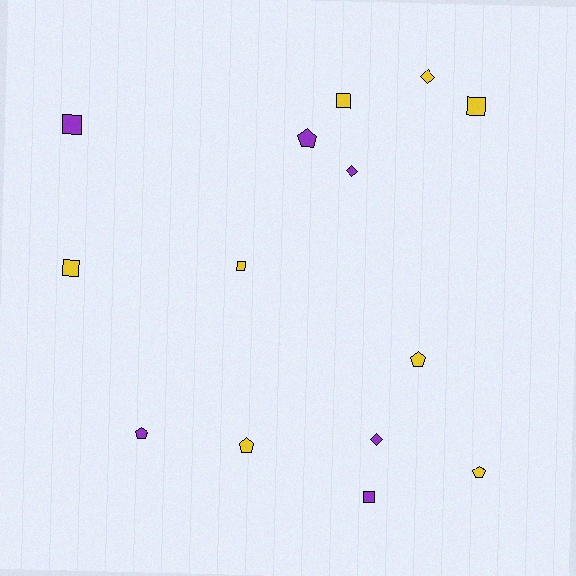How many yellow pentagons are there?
There are 3 yellow pentagons.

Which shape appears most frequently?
Square, with 6 objects.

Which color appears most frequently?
Yellow, with 8 objects.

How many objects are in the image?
There are 14 objects.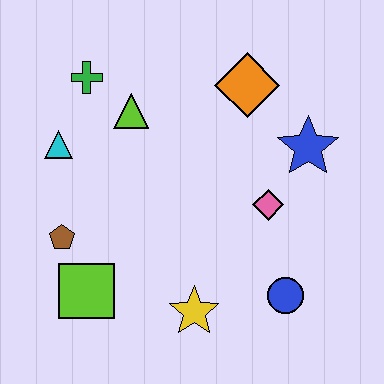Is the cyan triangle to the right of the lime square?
No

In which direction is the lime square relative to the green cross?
The lime square is below the green cross.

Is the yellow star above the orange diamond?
No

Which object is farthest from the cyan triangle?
The blue circle is farthest from the cyan triangle.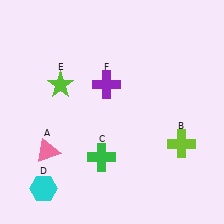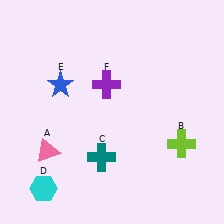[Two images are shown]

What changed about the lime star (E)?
In Image 1, E is lime. In Image 2, it changed to blue.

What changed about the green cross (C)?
In Image 1, C is green. In Image 2, it changed to teal.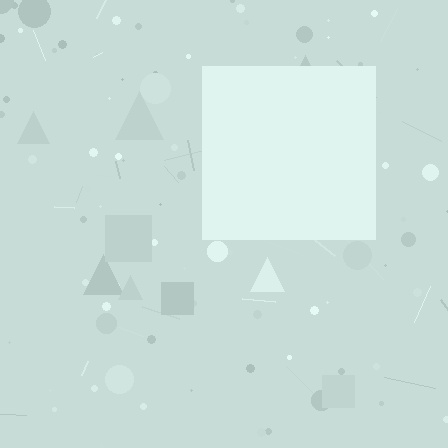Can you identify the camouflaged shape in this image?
The camouflaged shape is a square.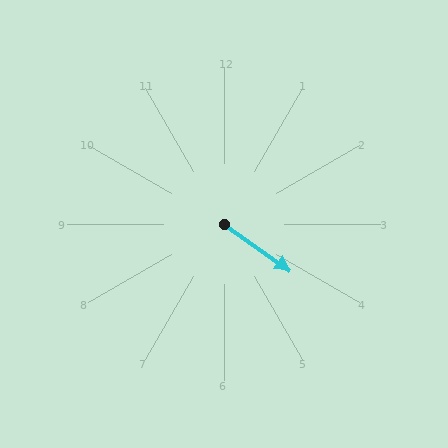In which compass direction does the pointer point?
Southeast.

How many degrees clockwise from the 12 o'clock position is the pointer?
Approximately 125 degrees.